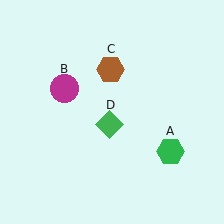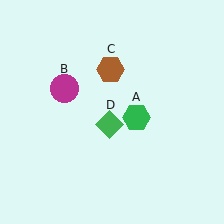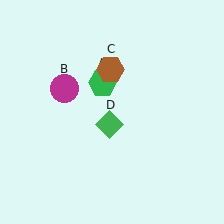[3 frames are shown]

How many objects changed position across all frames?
1 object changed position: green hexagon (object A).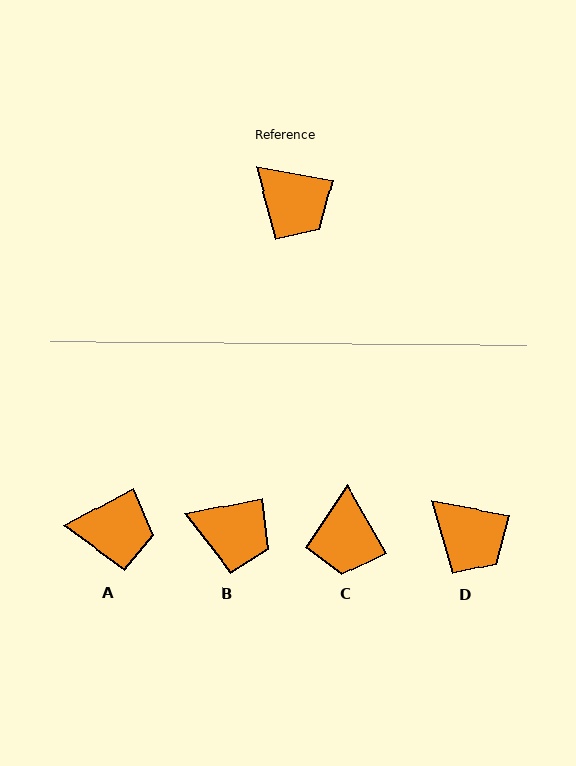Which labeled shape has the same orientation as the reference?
D.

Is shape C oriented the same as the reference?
No, it is off by about 49 degrees.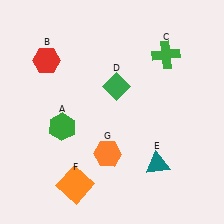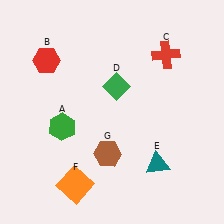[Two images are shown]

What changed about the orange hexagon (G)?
In Image 1, G is orange. In Image 2, it changed to brown.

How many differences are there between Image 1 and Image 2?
There are 2 differences between the two images.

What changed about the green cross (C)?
In Image 1, C is green. In Image 2, it changed to red.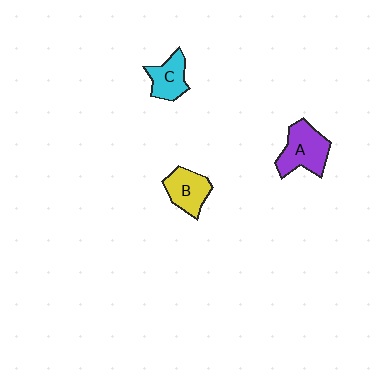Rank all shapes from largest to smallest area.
From largest to smallest: A (purple), B (yellow), C (cyan).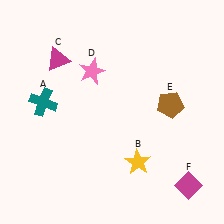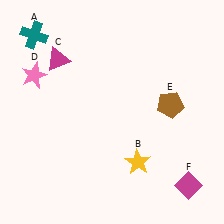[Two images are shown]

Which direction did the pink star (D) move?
The pink star (D) moved left.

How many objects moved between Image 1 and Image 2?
2 objects moved between the two images.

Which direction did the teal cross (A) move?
The teal cross (A) moved up.